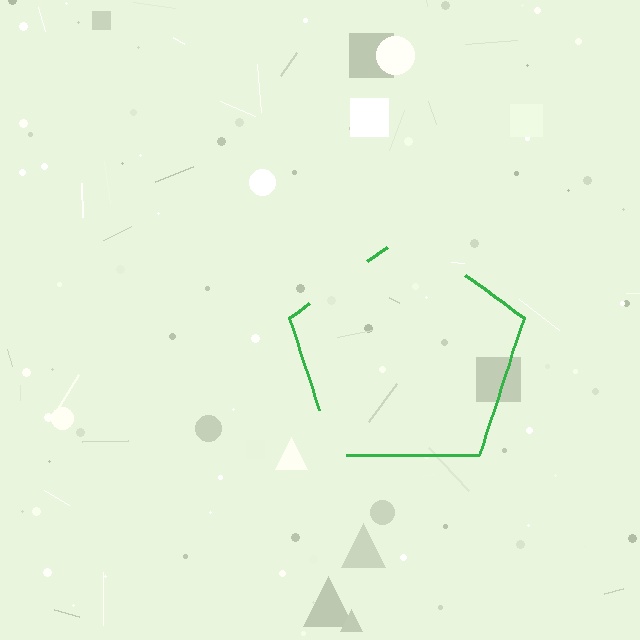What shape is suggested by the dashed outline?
The dashed outline suggests a pentagon.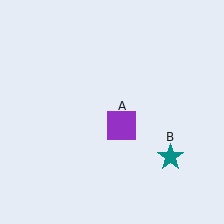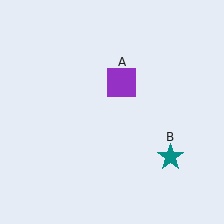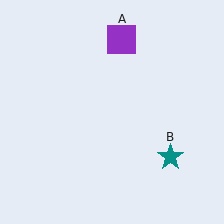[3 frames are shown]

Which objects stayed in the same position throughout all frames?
Teal star (object B) remained stationary.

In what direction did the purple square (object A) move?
The purple square (object A) moved up.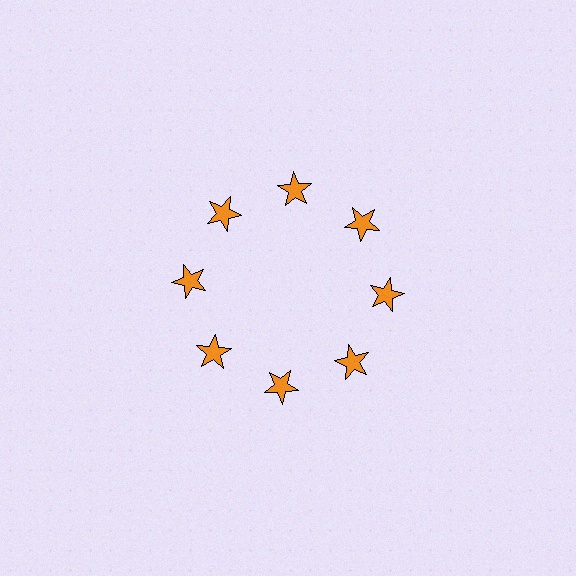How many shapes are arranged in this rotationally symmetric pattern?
There are 8 shapes, arranged in 8 groups of 1.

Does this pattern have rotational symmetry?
Yes, this pattern has 8-fold rotational symmetry. It looks the same after rotating 45 degrees around the center.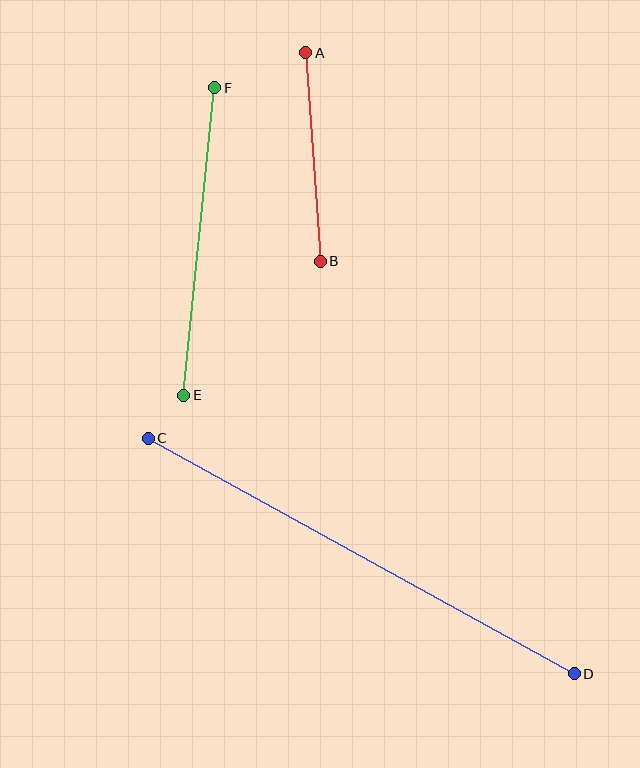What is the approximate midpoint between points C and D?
The midpoint is at approximately (361, 556) pixels.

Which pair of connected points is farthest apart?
Points C and D are farthest apart.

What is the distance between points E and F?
The distance is approximately 309 pixels.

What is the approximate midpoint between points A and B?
The midpoint is at approximately (313, 157) pixels.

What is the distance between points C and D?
The distance is approximately 487 pixels.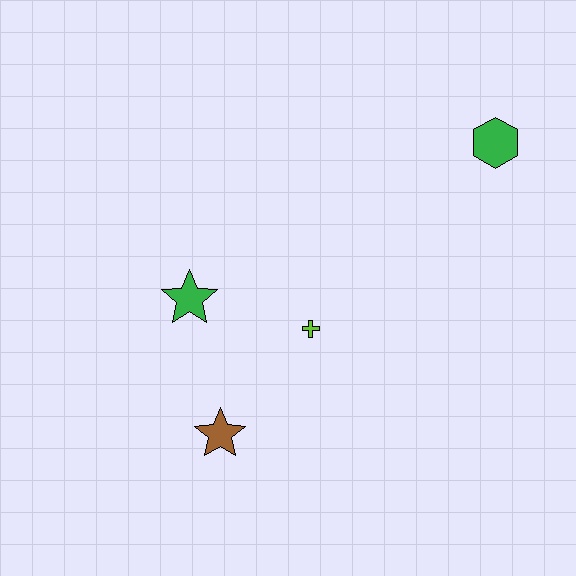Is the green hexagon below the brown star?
No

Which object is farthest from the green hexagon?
The brown star is farthest from the green hexagon.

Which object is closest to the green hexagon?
The lime cross is closest to the green hexagon.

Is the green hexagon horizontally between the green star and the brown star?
No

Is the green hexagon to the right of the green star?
Yes